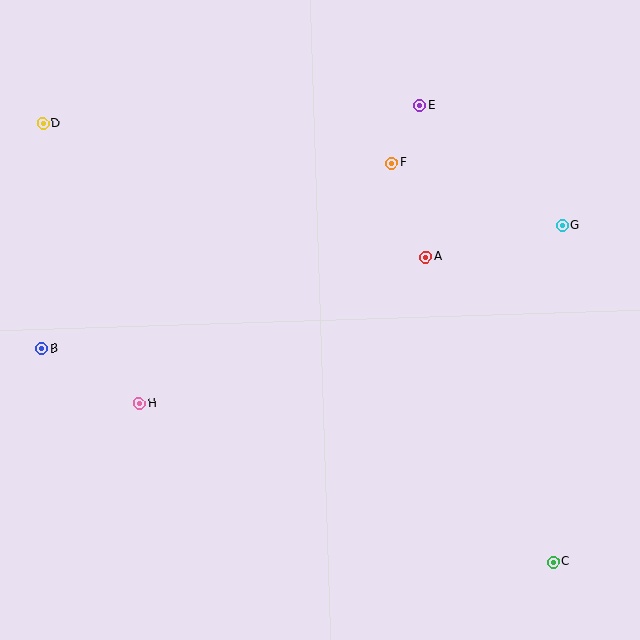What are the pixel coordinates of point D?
Point D is at (43, 124).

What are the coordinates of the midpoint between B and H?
The midpoint between B and H is at (91, 376).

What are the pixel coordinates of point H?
Point H is at (140, 403).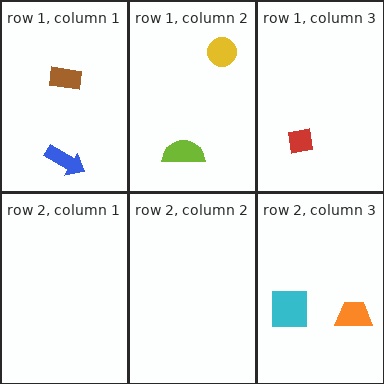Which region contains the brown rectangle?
The row 1, column 1 region.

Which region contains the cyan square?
The row 2, column 3 region.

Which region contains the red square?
The row 1, column 3 region.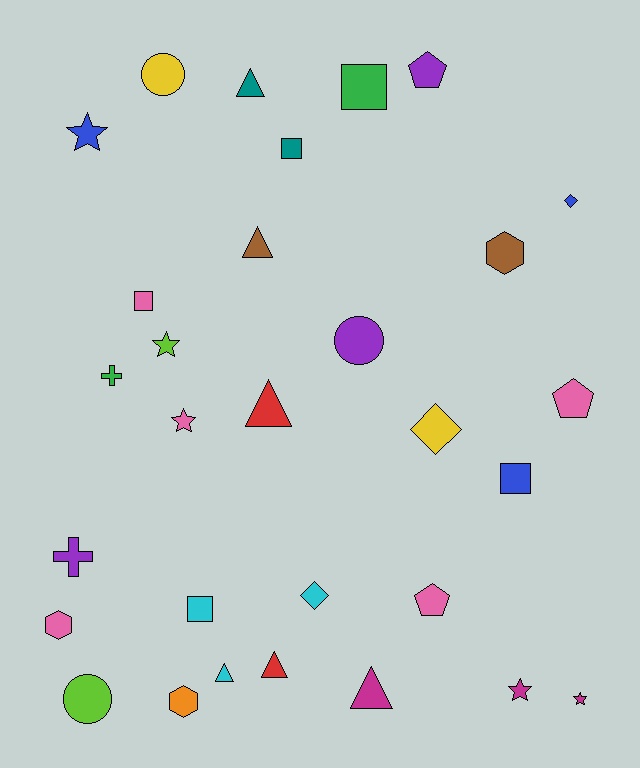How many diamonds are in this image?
There are 3 diamonds.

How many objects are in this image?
There are 30 objects.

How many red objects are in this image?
There are 2 red objects.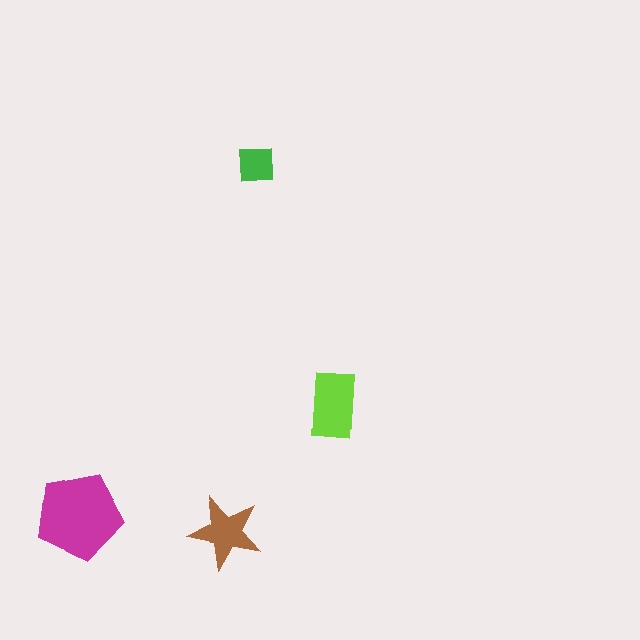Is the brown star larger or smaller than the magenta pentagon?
Smaller.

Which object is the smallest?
The green square.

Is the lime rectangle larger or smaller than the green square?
Larger.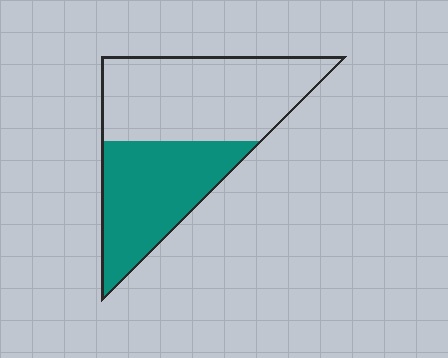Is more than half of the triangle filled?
No.